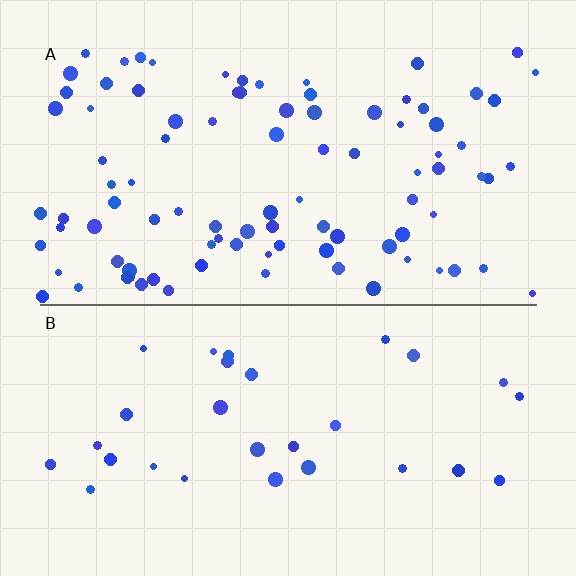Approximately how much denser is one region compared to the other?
Approximately 3.2× — region A over region B.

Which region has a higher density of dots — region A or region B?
A (the top).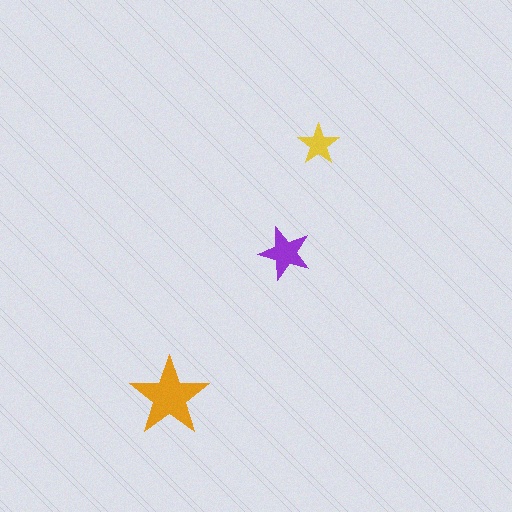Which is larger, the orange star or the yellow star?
The orange one.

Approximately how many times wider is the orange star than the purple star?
About 1.5 times wider.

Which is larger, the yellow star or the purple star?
The purple one.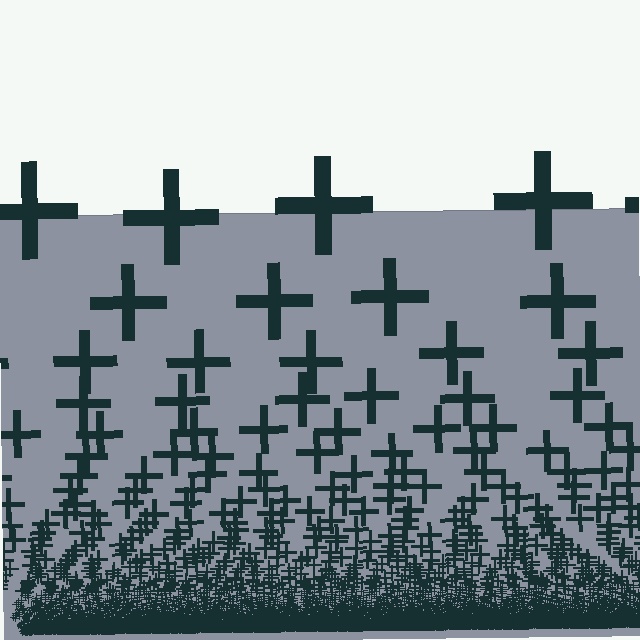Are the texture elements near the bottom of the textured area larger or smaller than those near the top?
Smaller. The gradient is inverted — elements near the bottom are smaller and denser.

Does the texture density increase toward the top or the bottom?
Density increases toward the bottom.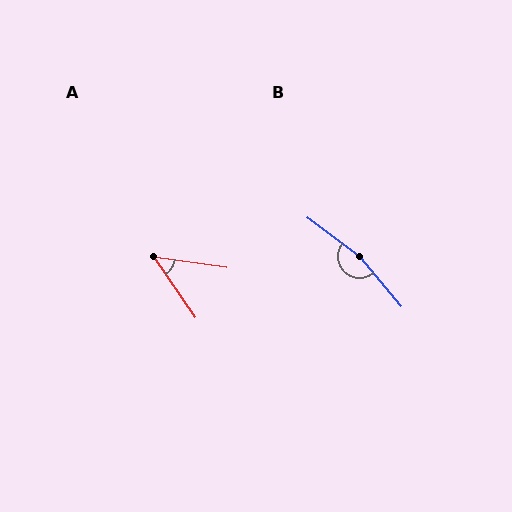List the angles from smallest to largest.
A (48°), B (167°).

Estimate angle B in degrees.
Approximately 167 degrees.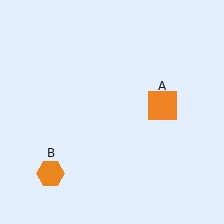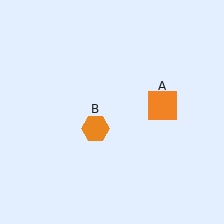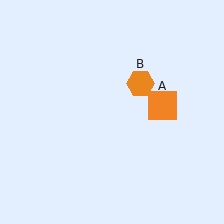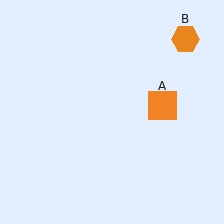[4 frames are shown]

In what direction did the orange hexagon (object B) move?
The orange hexagon (object B) moved up and to the right.